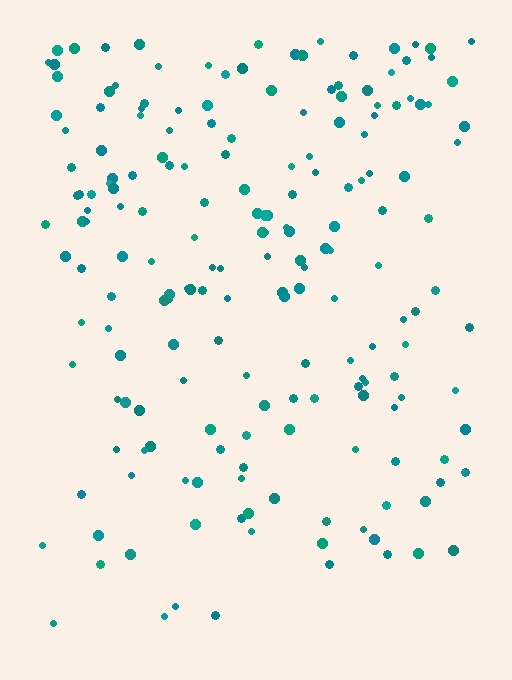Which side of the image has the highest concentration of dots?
The top.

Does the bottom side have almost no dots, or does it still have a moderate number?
Still a moderate number, just noticeably fewer than the top.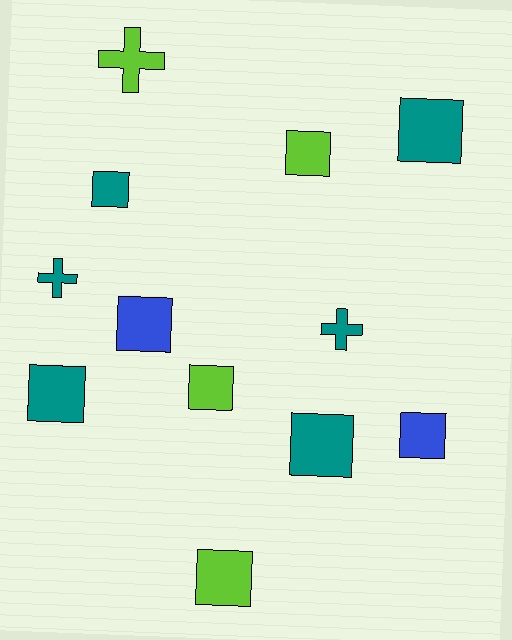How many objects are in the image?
There are 12 objects.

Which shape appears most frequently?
Square, with 9 objects.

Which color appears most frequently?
Teal, with 6 objects.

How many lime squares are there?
There are 3 lime squares.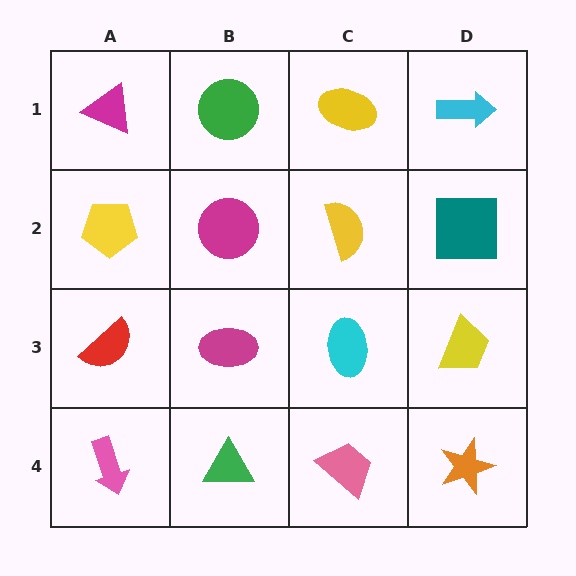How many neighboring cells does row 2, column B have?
4.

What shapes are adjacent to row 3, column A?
A yellow pentagon (row 2, column A), a pink arrow (row 4, column A), a magenta ellipse (row 3, column B).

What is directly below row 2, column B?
A magenta ellipse.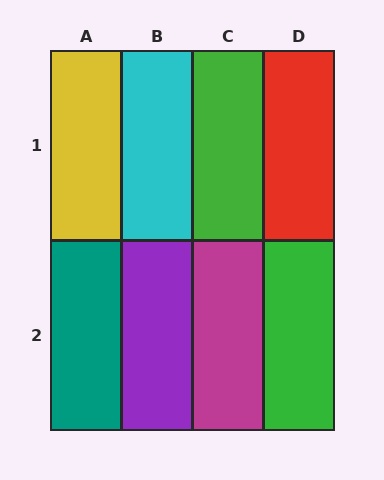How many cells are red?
1 cell is red.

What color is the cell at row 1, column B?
Cyan.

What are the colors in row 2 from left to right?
Teal, purple, magenta, green.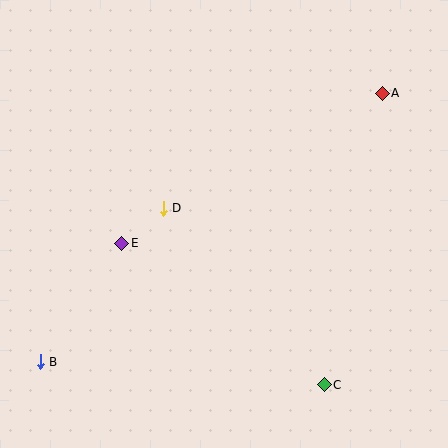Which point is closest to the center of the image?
Point D at (163, 208) is closest to the center.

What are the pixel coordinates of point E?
Point E is at (122, 243).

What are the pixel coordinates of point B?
Point B is at (40, 362).